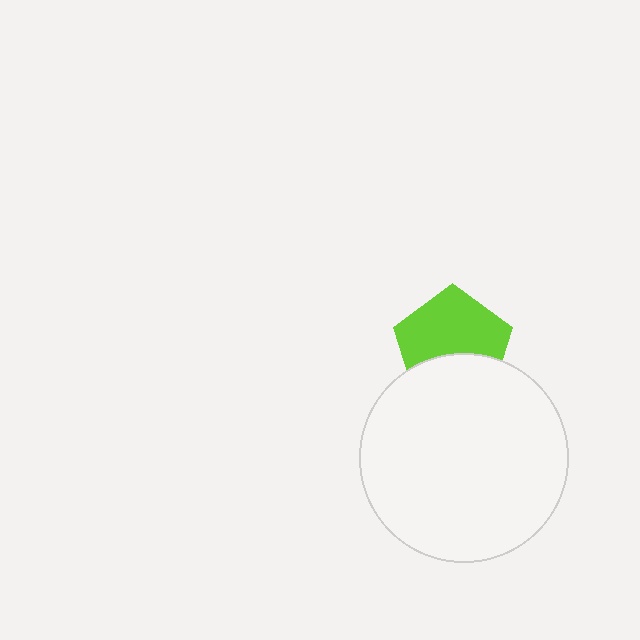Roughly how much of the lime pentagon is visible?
About half of it is visible (roughly 63%).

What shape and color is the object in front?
The object in front is a white circle.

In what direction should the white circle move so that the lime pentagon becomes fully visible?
The white circle should move down. That is the shortest direction to clear the overlap and leave the lime pentagon fully visible.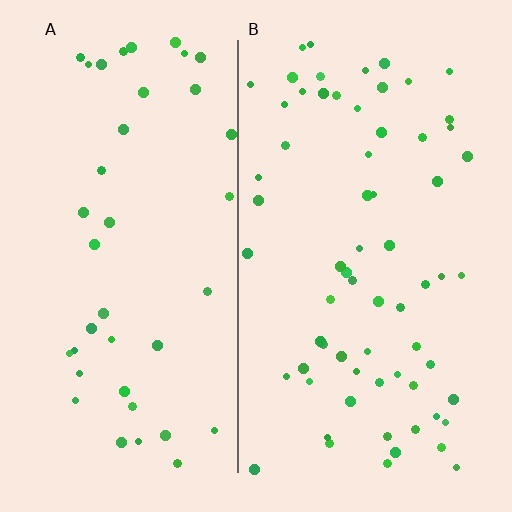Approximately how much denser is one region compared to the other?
Approximately 1.7× — region B over region A.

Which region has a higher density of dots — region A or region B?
B (the right).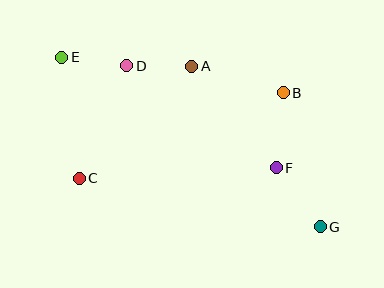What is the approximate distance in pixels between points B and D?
The distance between B and D is approximately 159 pixels.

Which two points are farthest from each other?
Points E and G are farthest from each other.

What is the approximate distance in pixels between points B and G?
The distance between B and G is approximately 139 pixels.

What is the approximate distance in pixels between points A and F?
The distance between A and F is approximately 132 pixels.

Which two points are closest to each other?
Points A and D are closest to each other.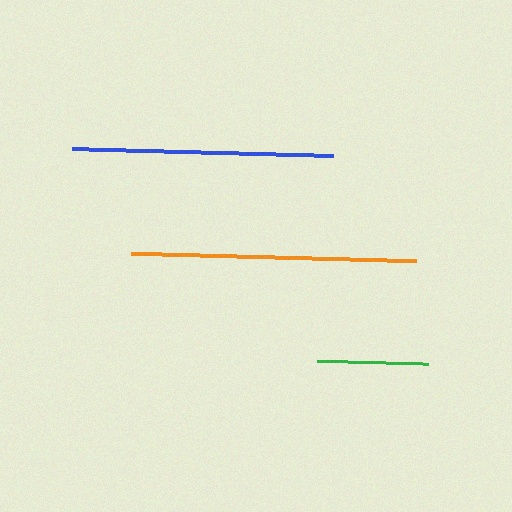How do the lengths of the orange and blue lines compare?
The orange and blue lines are approximately the same length.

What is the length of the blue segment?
The blue segment is approximately 261 pixels long.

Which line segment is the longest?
The orange line is the longest at approximately 285 pixels.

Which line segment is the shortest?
The green line is the shortest at approximately 111 pixels.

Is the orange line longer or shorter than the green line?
The orange line is longer than the green line.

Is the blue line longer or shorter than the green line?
The blue line is longer than the green line.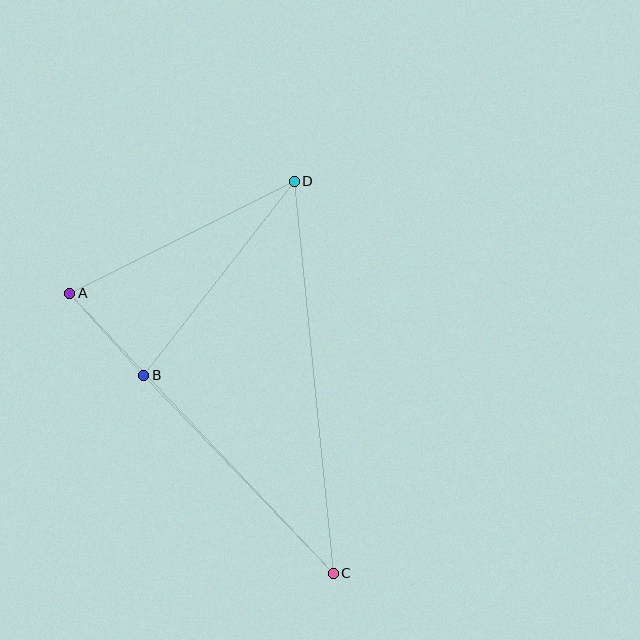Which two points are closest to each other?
Points A and B are closest to each other.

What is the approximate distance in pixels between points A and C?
The distance between A and C is approximately 385 pixels.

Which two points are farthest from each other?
Points C and D are farthest from each other.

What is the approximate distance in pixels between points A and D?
The distance between A and D is approximately 251 pixels.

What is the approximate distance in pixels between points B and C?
The distance between B and C is approximately 274 pixels.